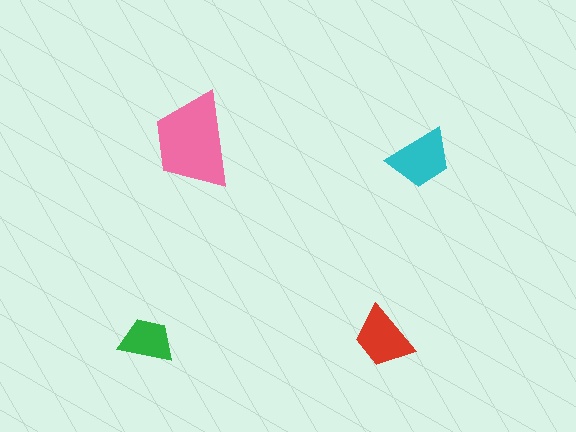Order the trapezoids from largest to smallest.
the pink one, the cyan one, the red one, the green one.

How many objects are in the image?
There are 4 objects in the image.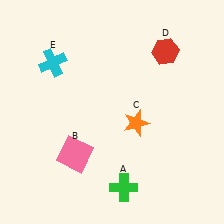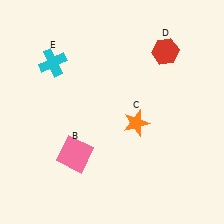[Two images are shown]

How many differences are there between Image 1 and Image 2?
There is 1 difference between the two images.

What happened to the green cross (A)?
The green cross (A) was removed in Image 2. It was in the bottom-right area of Image 1.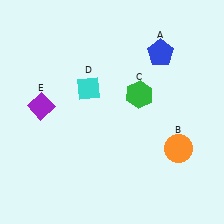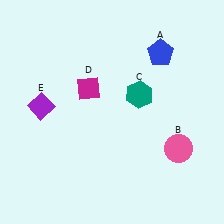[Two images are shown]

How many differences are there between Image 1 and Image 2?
There are 3 differences between the two images.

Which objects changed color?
B changed from orange to pink. C changed from green to teal. D changed from cyan to magenta.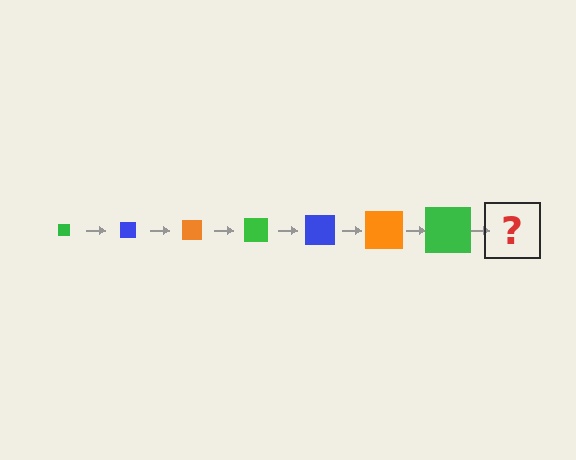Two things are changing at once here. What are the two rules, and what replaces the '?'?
The two rules are that the square grows larger each step and the color cycles through green, blue, and orange. The '?' should be a blue square, larger than the previous one.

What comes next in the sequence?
The next element should be a blue square, larger than the previous one.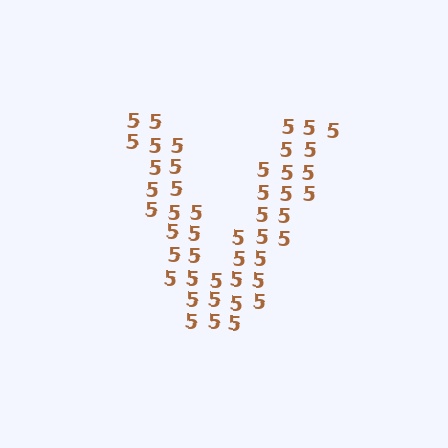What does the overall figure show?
The overall figure shows the letter V.